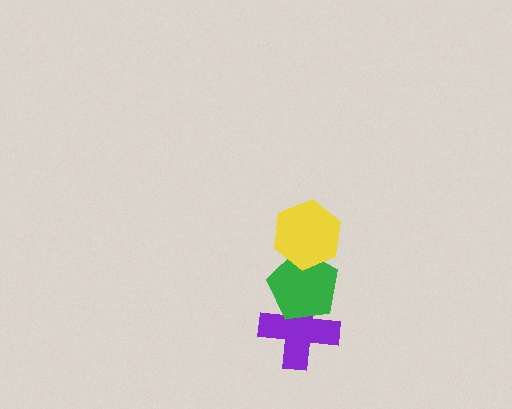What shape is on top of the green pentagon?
The yellow hexagon is on top of the green pentagon.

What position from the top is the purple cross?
The purple cross is 3rd from the top.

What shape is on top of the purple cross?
The green pentagon is on top of the purple cross.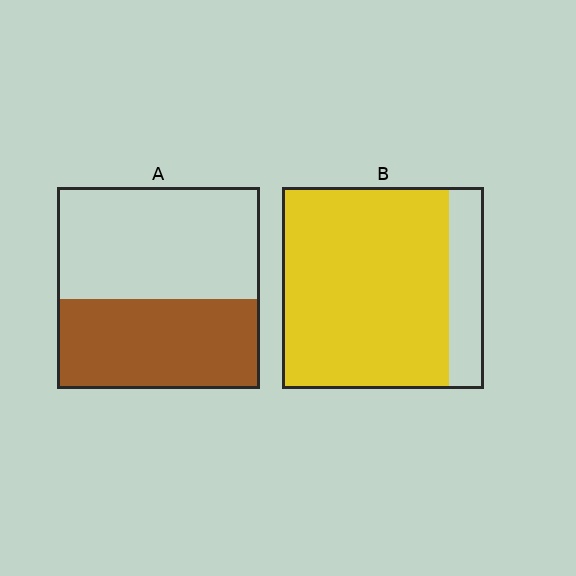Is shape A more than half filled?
No.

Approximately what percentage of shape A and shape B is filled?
A is approximately 45% and B is approximately 85%.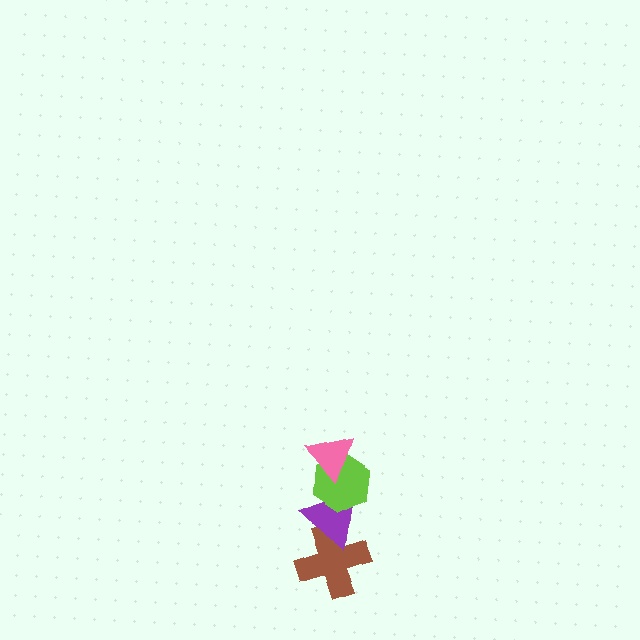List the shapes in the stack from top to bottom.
From top to bottom: the pink triangle, the lime hexagon, the purple triangle, the brown cross.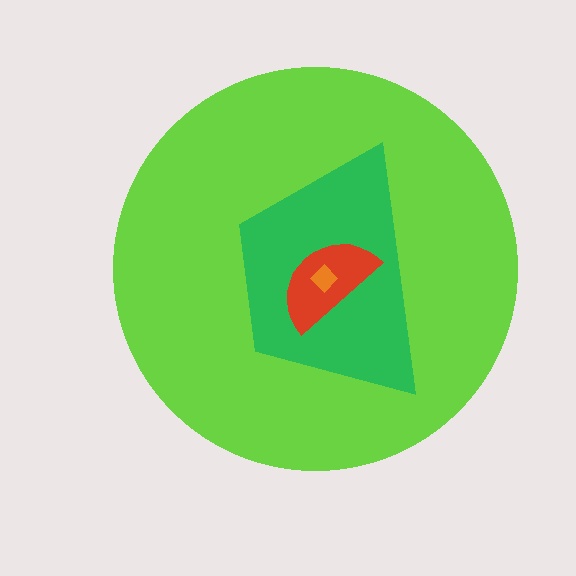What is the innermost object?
The orange diamond.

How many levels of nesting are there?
4.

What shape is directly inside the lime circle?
The green trapezoid.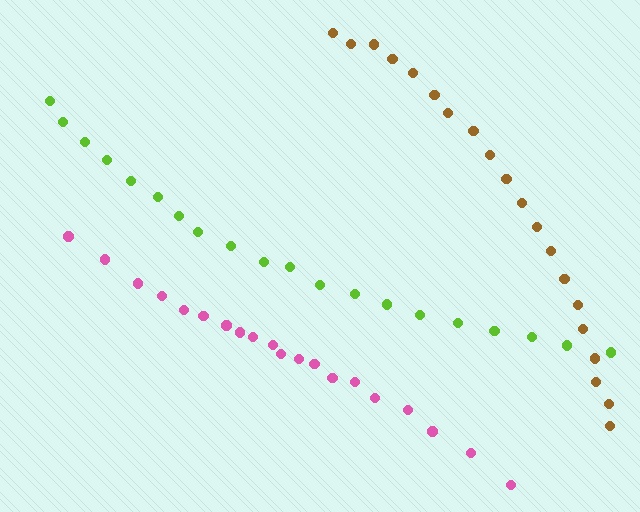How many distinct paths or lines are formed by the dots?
There are 3 distinct paths.